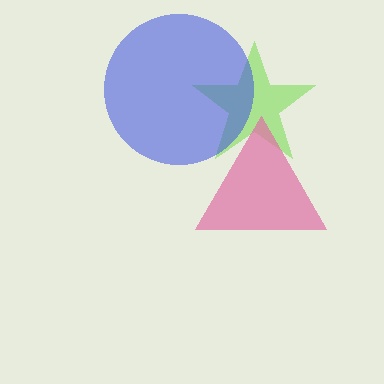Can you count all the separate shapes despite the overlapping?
Yes, there are 3 separate shapes.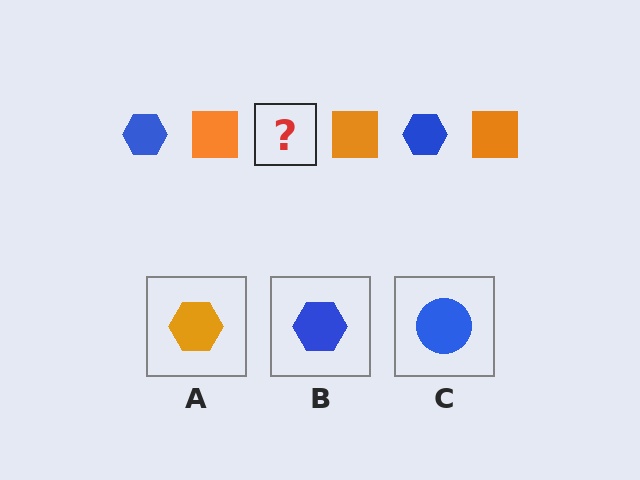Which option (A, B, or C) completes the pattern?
B.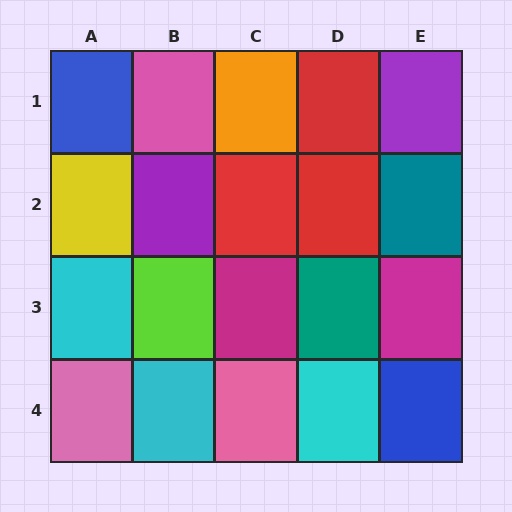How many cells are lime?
1 cell is lime.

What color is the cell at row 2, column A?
Yellow.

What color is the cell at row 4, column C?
Pink.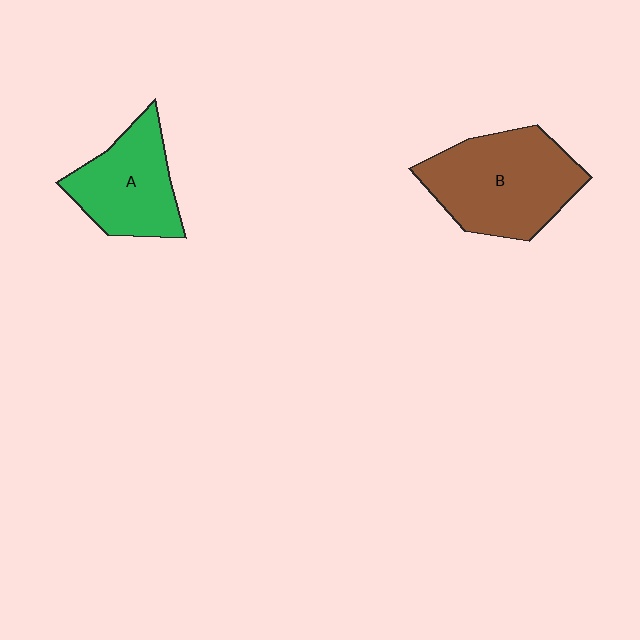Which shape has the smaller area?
Shape A (green).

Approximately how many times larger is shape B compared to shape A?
Approximately 1.4 times.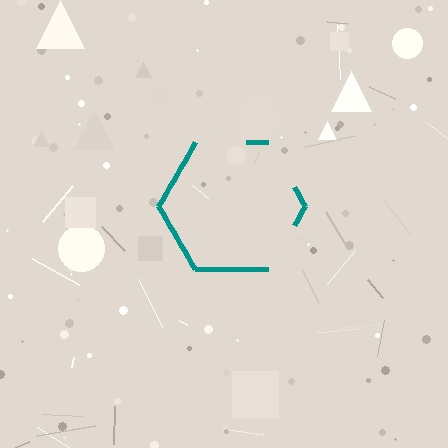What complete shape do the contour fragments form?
The contour fragments form a hexagon.